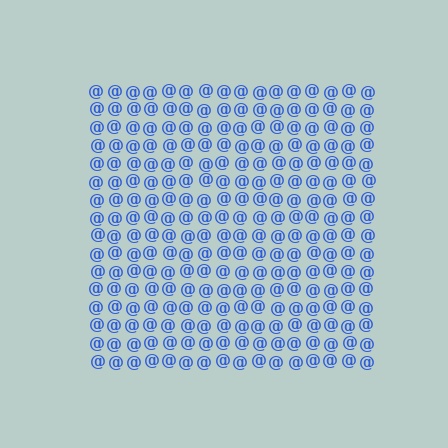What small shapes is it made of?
It is made of small at signs.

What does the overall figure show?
The overall figure shows a square.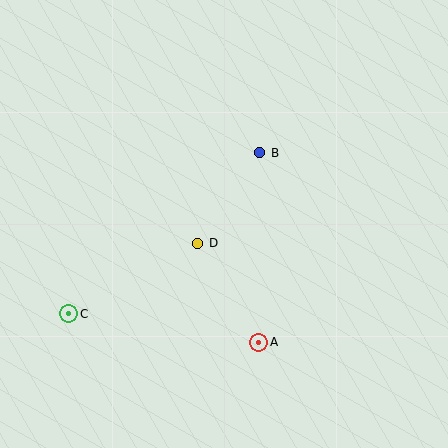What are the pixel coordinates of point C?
Point C is at (69, 314).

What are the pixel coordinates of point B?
Point B is at (260, 153).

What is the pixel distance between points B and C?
The distance between B and C is 250 pixels.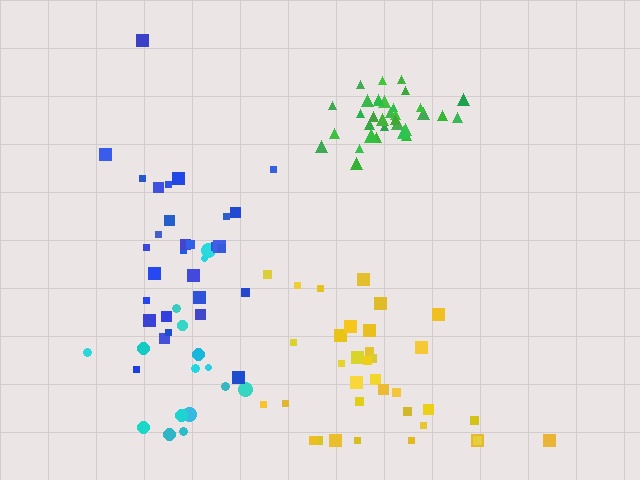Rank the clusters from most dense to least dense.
green, cyan, yellow, blue.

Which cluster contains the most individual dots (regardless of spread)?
Yellow (35).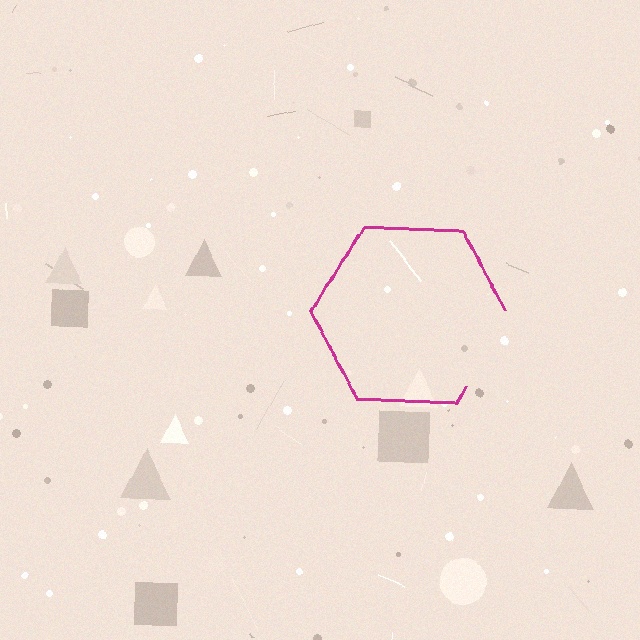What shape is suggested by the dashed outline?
The dashed outline suggests a hexagon.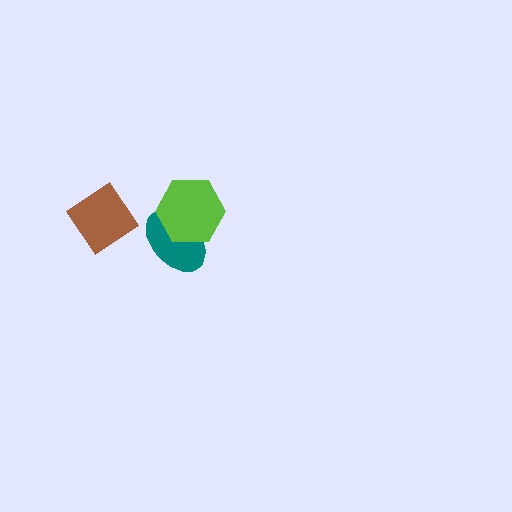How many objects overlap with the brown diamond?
0 objects overlap with the brown diamond.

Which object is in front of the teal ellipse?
The lime hexagon is in front of the teal ellipse.